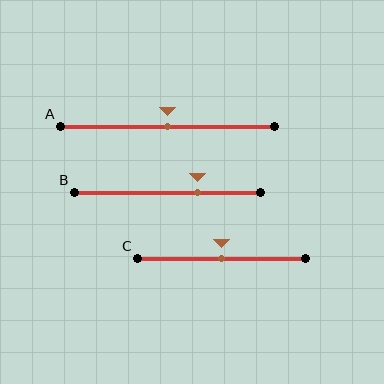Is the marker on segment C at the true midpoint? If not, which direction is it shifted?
Yes, the marker on segment C is at the true midpoint.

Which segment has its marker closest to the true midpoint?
Segment A has its marker closest to the true midpoint.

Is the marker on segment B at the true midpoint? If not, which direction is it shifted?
No, the marker on segment B is shifted to the right by about 16% of the segment length.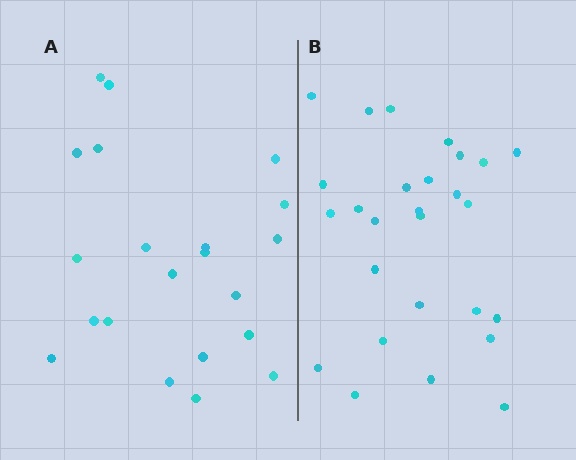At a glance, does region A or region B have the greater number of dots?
Region B (the right region) has more dots.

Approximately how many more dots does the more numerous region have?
Region B has about 6 more dots than region A.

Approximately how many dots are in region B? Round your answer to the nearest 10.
About 30 dots. (The exact count is 27, which rounds to 30.)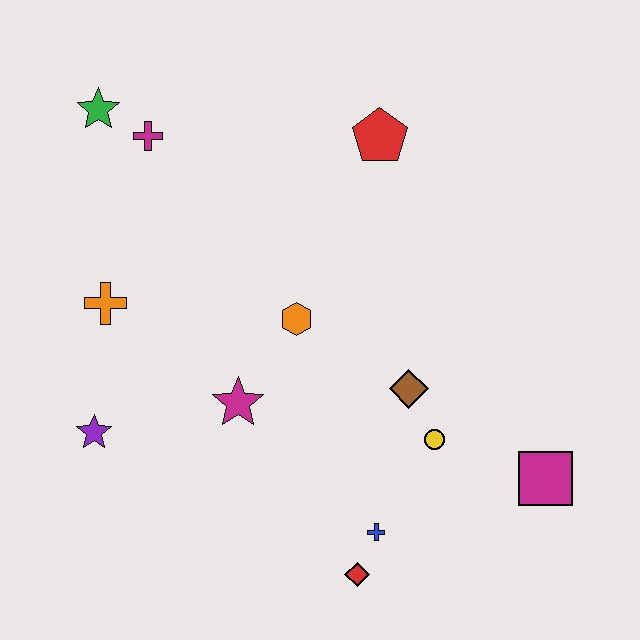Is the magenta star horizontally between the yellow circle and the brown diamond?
No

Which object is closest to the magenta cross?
The green star is closest to the magenta cross.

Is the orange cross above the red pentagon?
No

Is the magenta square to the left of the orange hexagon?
No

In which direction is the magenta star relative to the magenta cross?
The magenta star is below the magenta cross.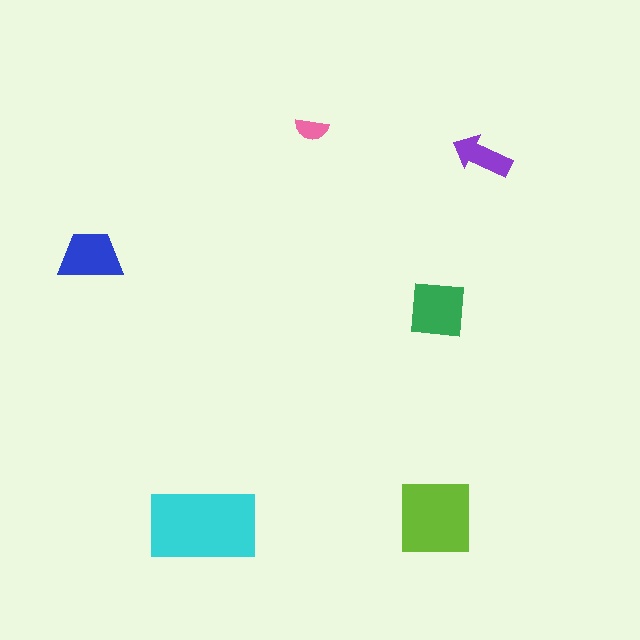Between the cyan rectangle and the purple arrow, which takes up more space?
The cyan rectangle.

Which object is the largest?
The cyan rectangle.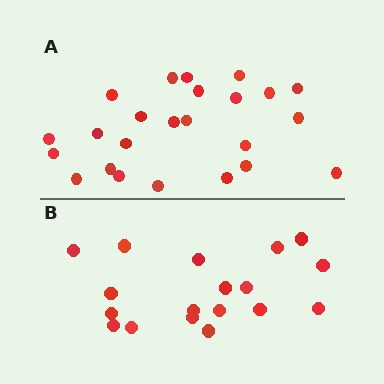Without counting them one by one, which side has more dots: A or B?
Region A (the top region) has more dots.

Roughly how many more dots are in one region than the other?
Region A has about 6 more dots than region B.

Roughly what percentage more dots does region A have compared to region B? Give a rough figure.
About 35% more.